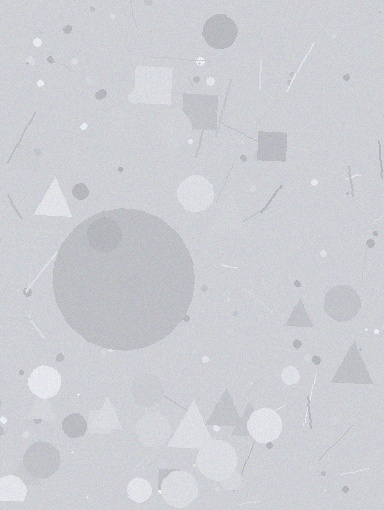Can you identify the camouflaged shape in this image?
The camouflaged shape is a circle.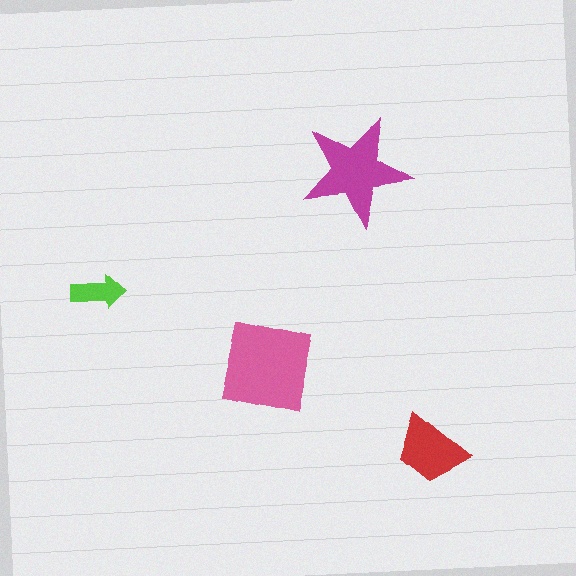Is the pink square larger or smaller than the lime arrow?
Larger.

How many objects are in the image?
There are 4 objects in the image.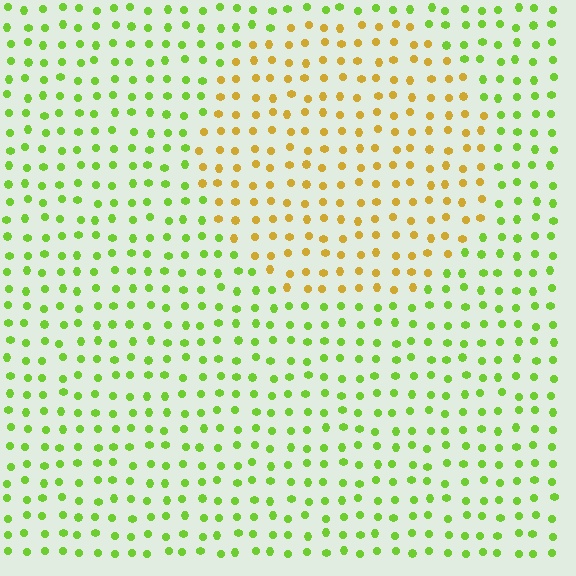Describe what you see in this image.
The image is filled with small lime elements in a uniform arrangement. A circle-shaped region is visible where the elements are tinted to a slightly different hue, forming a subtle color boundary.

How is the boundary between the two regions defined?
The boundary is defined purely by a slight shift in hue (about 51 degrees). Spacing, size, and orientation are identical on both sides.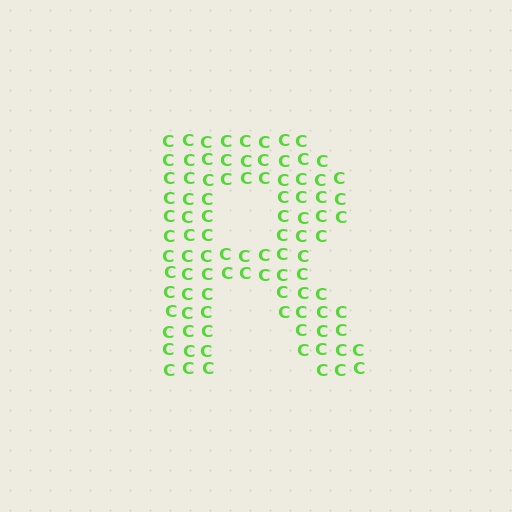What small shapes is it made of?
It is made of small letter C's.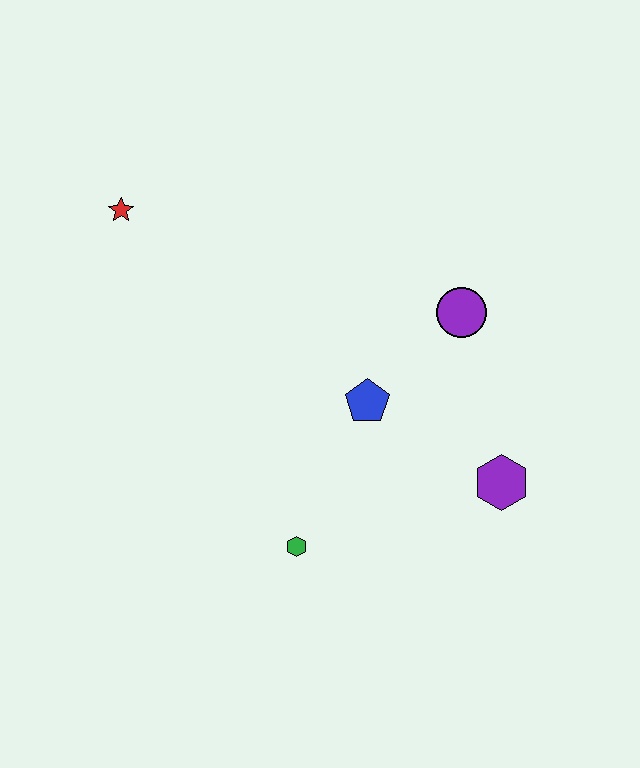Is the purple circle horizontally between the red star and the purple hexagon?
Yes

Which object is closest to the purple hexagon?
The blue pentagon is closest to the purple hexagon.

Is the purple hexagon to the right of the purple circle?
Yes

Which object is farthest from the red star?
The purple hexagon is farthest from the red star.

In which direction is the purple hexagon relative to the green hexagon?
The purple hexagon is to the right of the green hexagon.